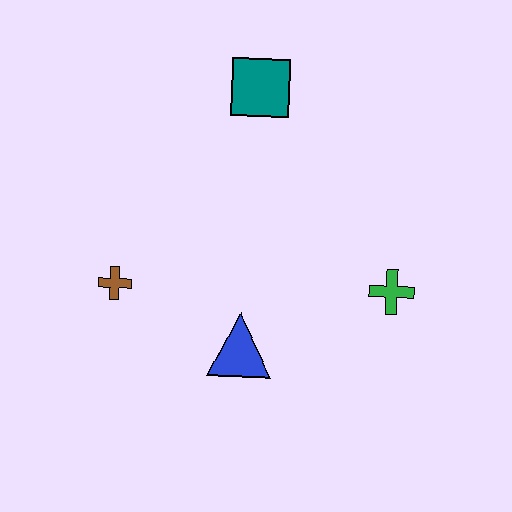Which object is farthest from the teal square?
The blue triangle is farthest from the teal square.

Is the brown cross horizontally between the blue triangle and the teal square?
No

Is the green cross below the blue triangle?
No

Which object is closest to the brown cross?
The blue triangle is closest to the brown cross.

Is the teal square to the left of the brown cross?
No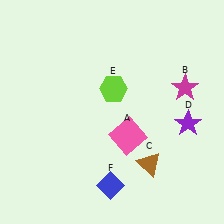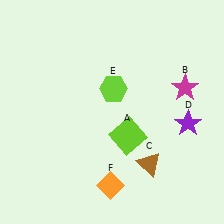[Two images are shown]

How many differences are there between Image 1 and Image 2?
There are 2 differences between the two images.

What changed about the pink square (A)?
In Image 1, A is pink. In Image 2, it changed to lime.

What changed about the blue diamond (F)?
In Image 1, F is blue. In Image 2, it changed to orange.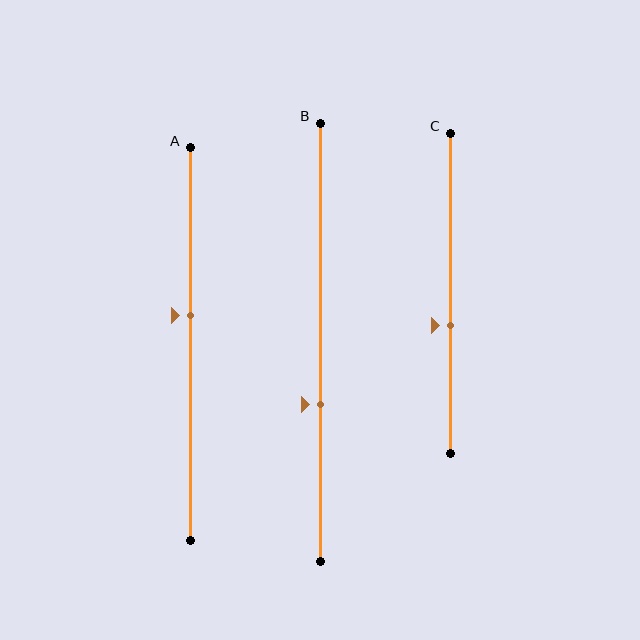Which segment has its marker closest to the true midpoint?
Segment A has its marker closest to the true midpoint.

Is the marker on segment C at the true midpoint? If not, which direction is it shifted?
No, the marker on segment C is shifted downward by about 10% of the segment length.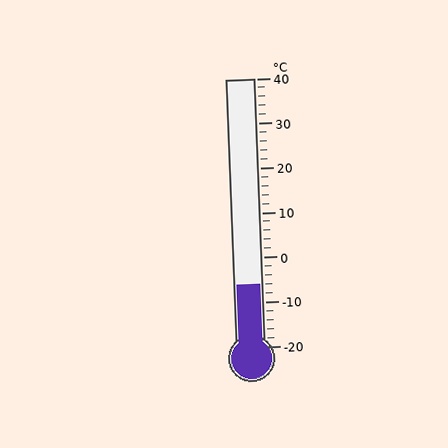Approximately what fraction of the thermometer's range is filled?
The thermometer is filled to approximately 25% of its range.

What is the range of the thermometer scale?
The thermometer scale ranges from -20°C to 40°C.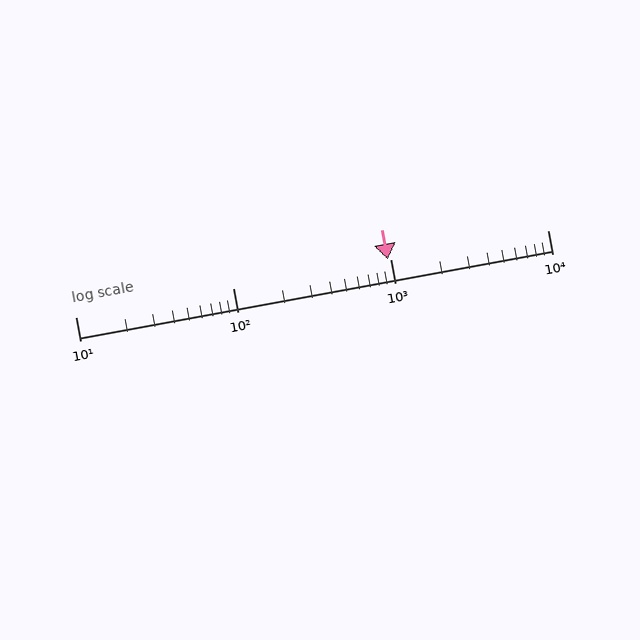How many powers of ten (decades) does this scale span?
The scale spans 3 decades, from 10 to 10000.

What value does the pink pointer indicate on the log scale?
The pointer indicates approximately 970.